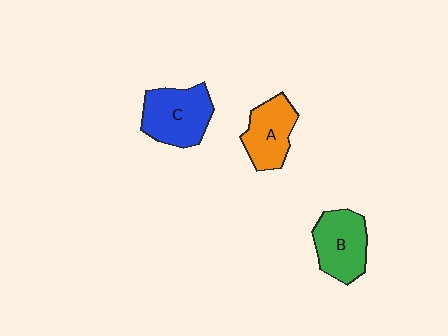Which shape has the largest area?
Shape C (blue).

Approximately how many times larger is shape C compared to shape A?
Approximately 1.2 times.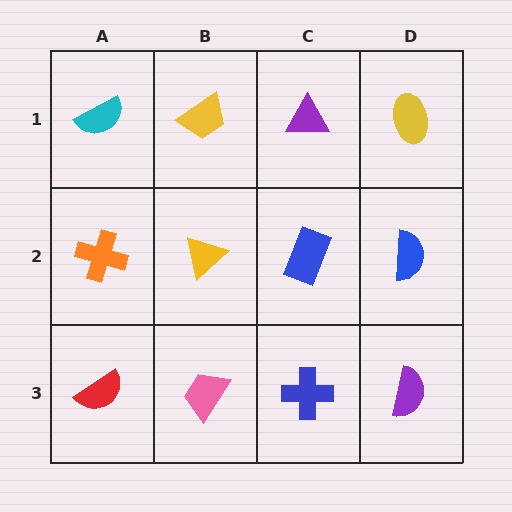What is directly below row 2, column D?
A purple semicircle.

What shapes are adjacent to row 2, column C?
A purple triangle (row 1, column C), a blue cross (row 3, column C), a yellow triangle (row 2, column B), a blue semicircle (row 2, column D).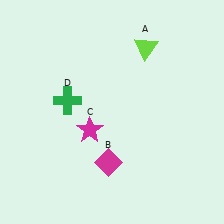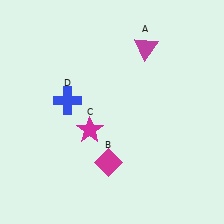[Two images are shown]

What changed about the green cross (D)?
In Image 1, D is green. In Image 2, it changed to blue.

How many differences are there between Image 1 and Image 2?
There are 2 differences between the two images.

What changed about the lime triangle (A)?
In Image 1, A is lime. In Image 2, it changed to magenta.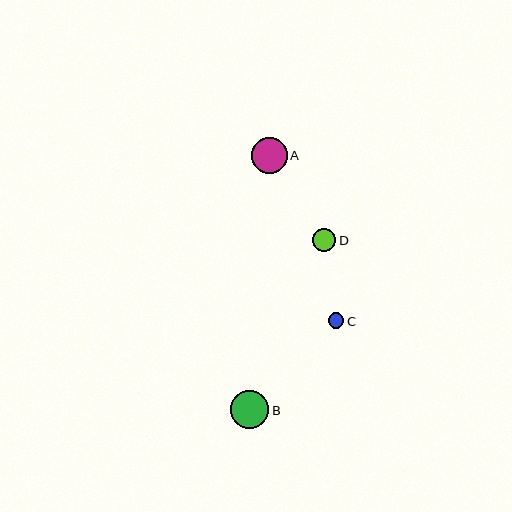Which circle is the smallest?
Circle C is the smallest with a size of approximately 15 pixels.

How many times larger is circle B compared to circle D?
Circle B is approximately 1.7 times the size of circle D.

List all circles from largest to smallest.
From largest to smallest: B, A, D, C.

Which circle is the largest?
Circle B is the largest with a size of approximately 38 pixels.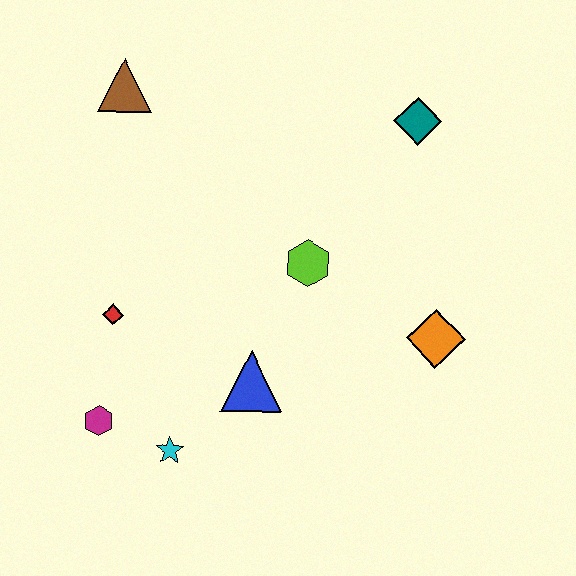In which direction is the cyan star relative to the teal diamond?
The cyan star is below the teal diamond.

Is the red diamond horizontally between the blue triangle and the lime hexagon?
No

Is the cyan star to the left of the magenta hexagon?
No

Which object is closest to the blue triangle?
The cyan star is closest to the blue triangle.